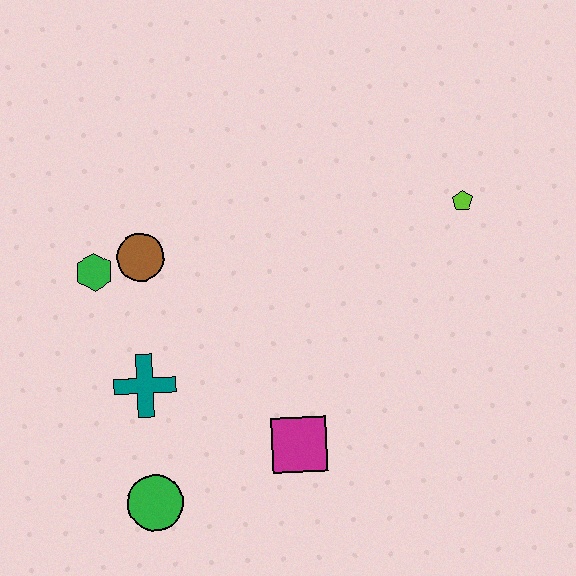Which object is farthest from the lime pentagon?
The green circle is farthest from the lime pentagon.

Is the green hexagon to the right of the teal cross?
No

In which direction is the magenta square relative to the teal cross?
The magenta square is to the right of the teal cross.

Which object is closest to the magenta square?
The green circle is closest to the magenta square.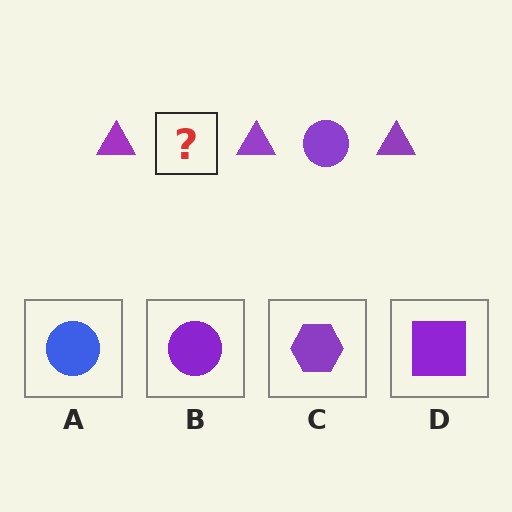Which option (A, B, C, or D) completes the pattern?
B.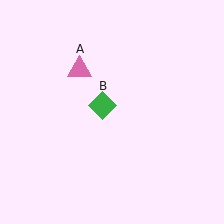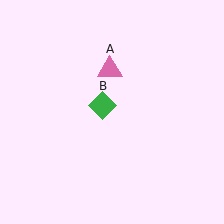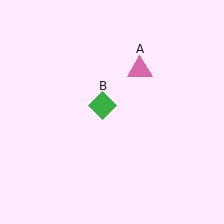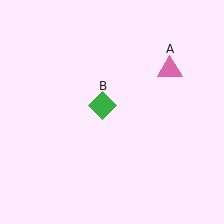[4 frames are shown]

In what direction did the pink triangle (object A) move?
The pink triangle (object A) moved right.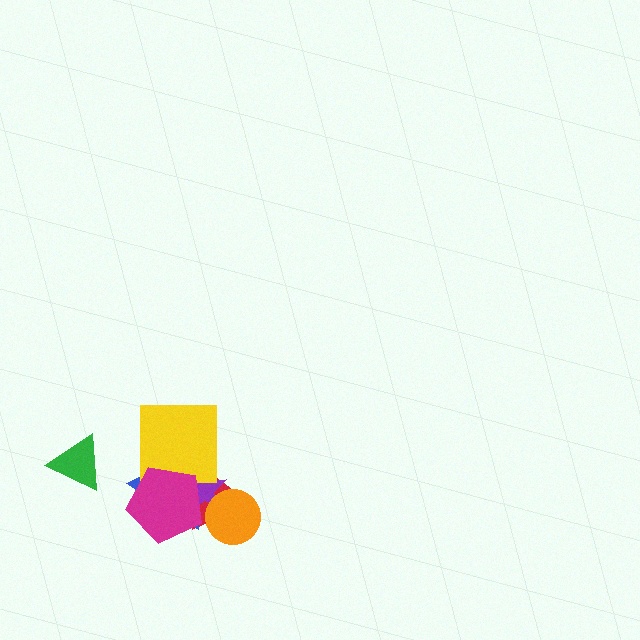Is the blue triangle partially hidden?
Yes, it is partially covered by another shape.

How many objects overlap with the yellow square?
4 objects overlap with the yellow square.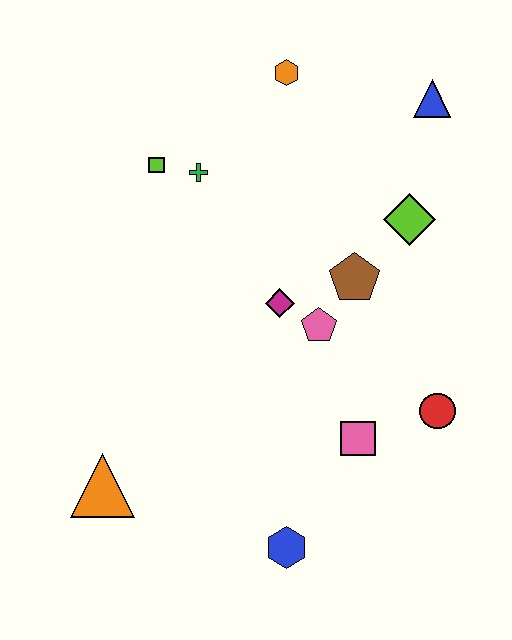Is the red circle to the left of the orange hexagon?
No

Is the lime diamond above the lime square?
No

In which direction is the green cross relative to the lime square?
The green cross is to the right of the lime square.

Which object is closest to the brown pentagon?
The pink pentagon is closest to the brown pentagon.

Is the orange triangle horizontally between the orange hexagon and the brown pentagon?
No